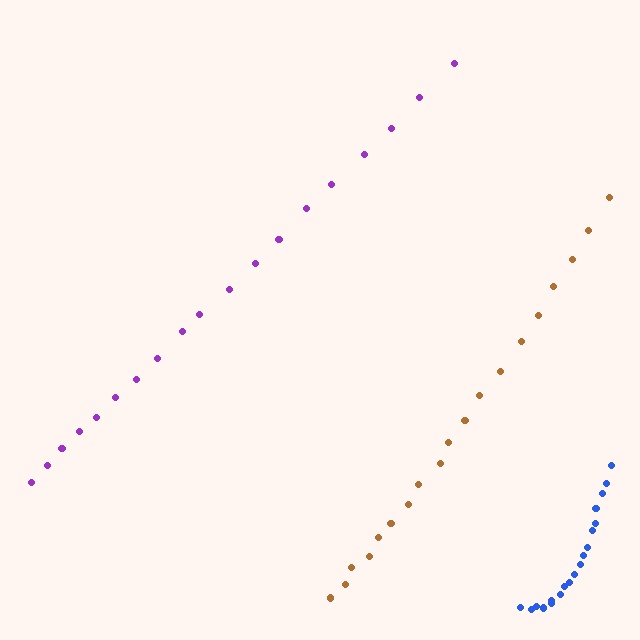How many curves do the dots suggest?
There are 3 distinct paths.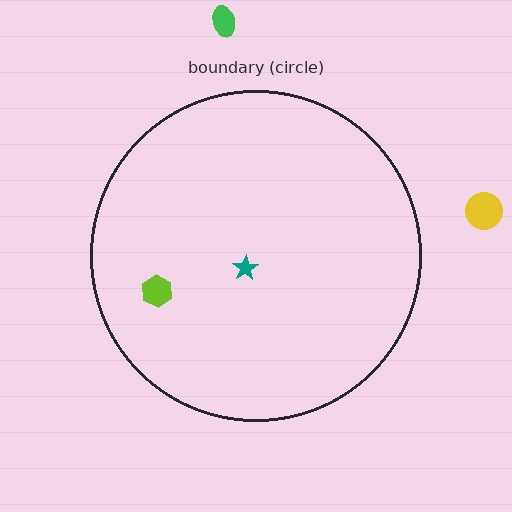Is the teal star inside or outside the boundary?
Inside.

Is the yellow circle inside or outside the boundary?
Outside.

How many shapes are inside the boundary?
2 inside, 2 outside.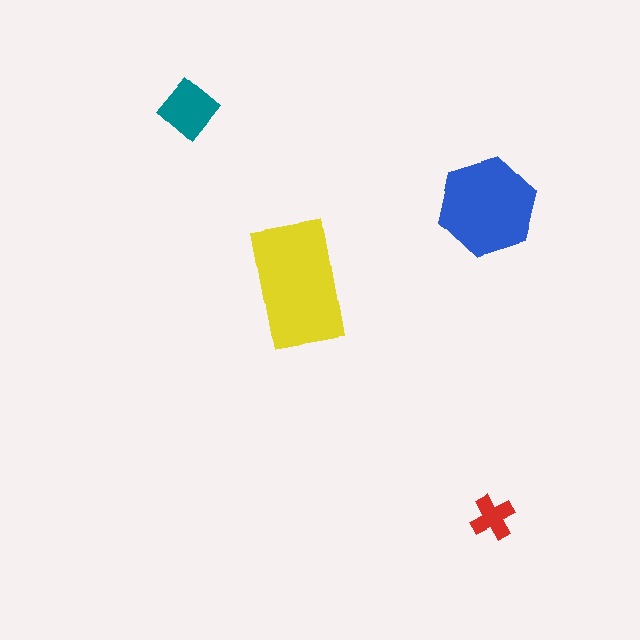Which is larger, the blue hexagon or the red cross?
The blue hexagon.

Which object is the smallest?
The red cross.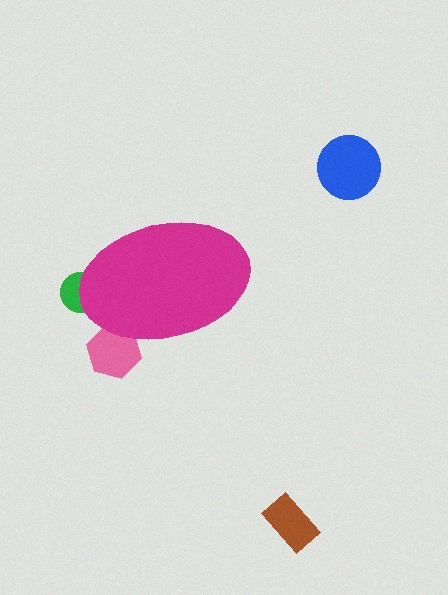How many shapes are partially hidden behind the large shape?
2 shapes are partially hidden.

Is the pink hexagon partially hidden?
Yes, the pink hexagon is partially hidden behind the magenta ellipse.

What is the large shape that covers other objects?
A magenta ellipse.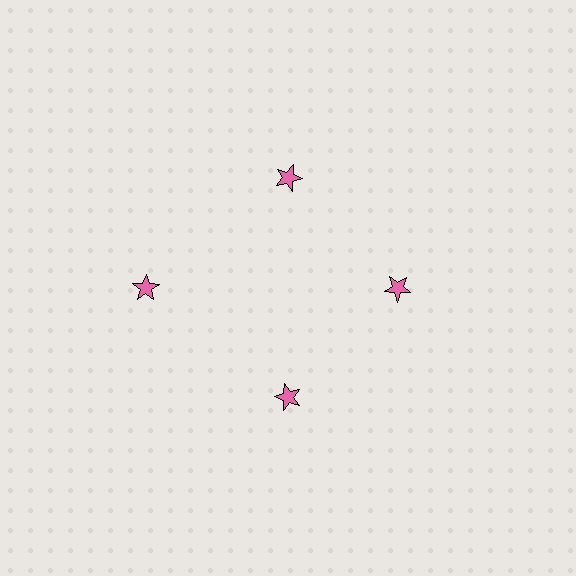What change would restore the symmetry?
The symmetry would be restored by moving it inward, back onto the ring so that all 4 stars sit at equal angles and equal distance from the center.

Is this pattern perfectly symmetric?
No. The 4 pink stars are arranged in a ring, but one element near the 9 o'clock position is pushed outward from the center, breaking the 4-fold rotational symmetry.